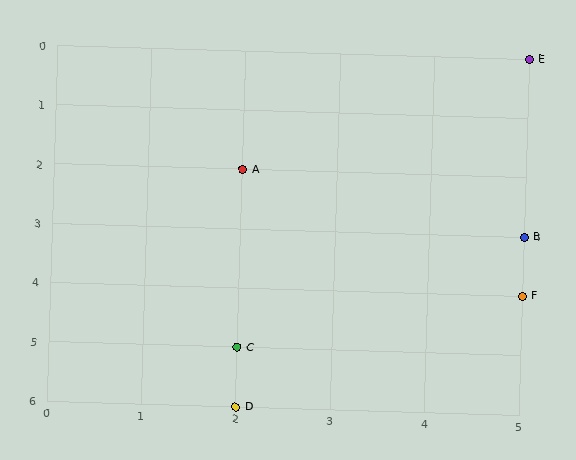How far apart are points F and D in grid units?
Points F and D are 3 columns and 2 rows apart (about 3.6 grid units diagonally).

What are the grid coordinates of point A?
Point A is at grid coordinates (2, 2).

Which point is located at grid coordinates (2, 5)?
Point C is at (2, 5).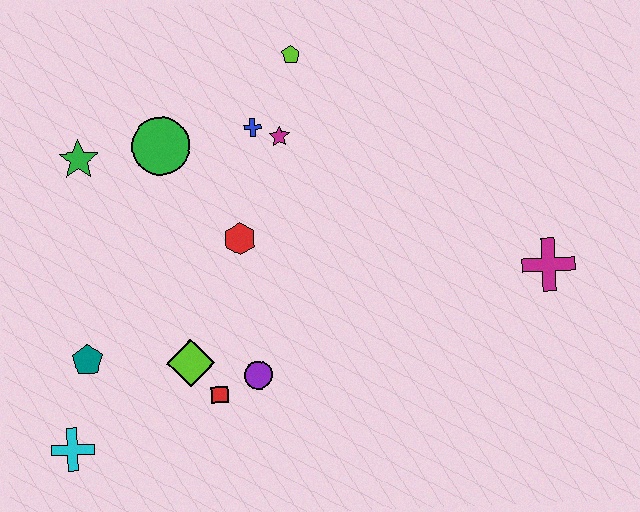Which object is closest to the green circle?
The green star is closest to the green circle.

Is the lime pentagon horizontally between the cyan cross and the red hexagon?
No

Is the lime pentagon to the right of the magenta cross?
No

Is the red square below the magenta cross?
Yes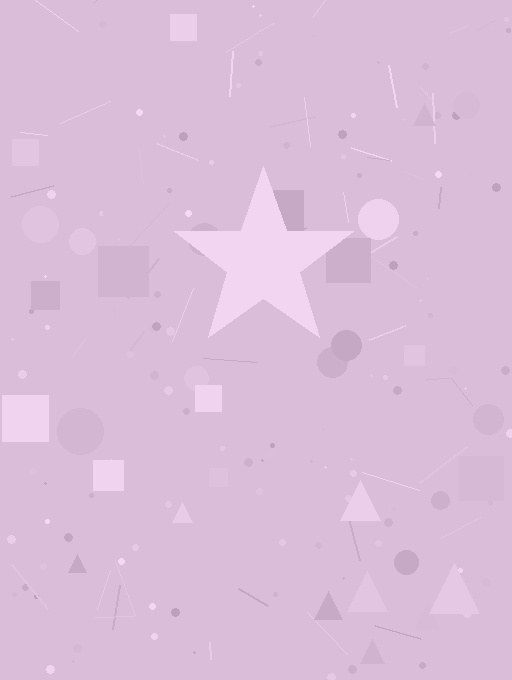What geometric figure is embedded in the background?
A star is embedded in the background.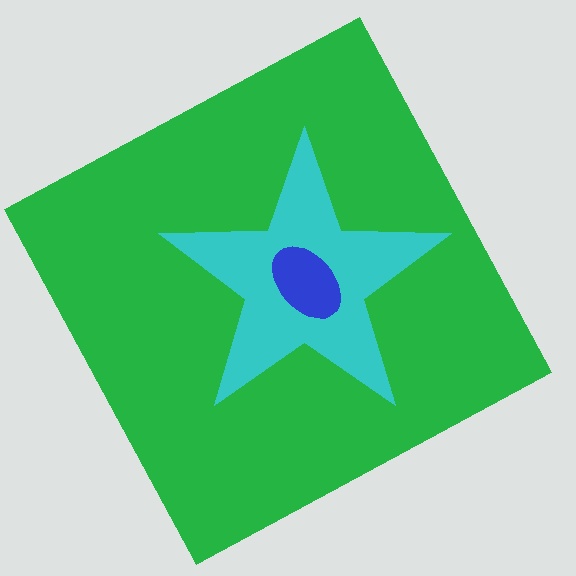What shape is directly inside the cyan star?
The blue ellipse.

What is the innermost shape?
The blue ellipse.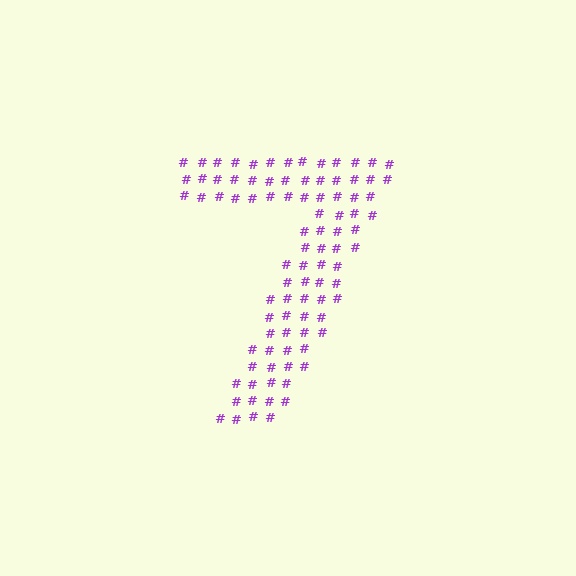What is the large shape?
The large shape is the digit 7.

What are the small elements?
The small elements are hash symbols.